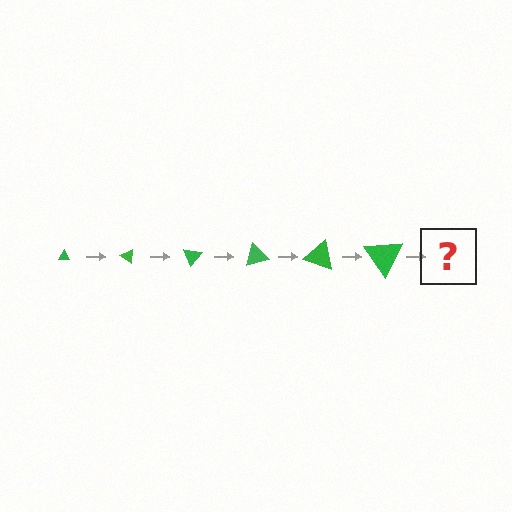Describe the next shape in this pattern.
It should be a triangle, larger than the previous one and rotated 210 degrees from the start.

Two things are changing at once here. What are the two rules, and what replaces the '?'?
The two rules are that the triangle grows larger each step and it rotates 35 degrees each step. The '?' should be a triangle, larger than the previous one and rotated 210 degrees from the start.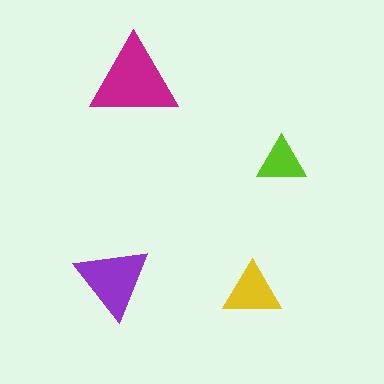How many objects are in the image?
There are 4 objects in the image.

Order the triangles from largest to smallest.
the magenta one, the purple one, the yellow one, the lime one.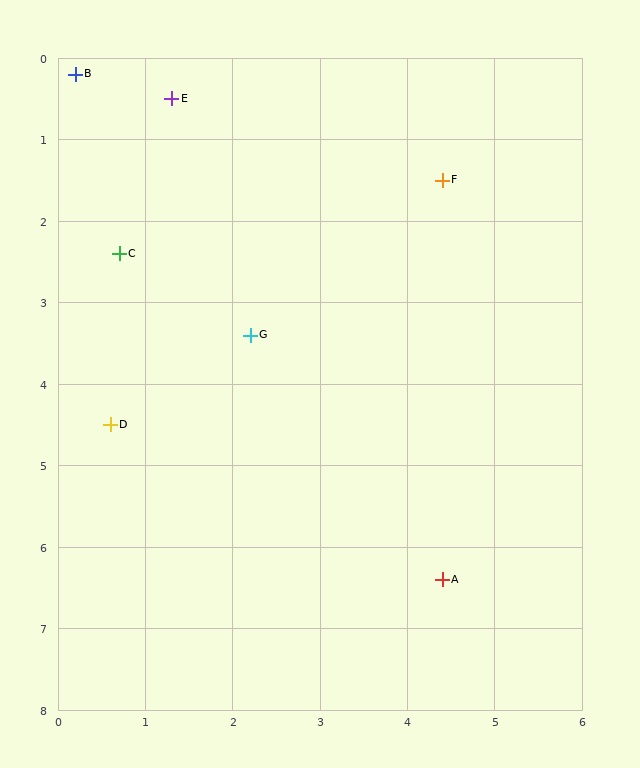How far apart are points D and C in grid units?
Points D and C are about 2.1 grid units apart.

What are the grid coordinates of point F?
Point F is at approximately (4.4, 1.5).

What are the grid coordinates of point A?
Point A is at approximately (4.4, 6.4).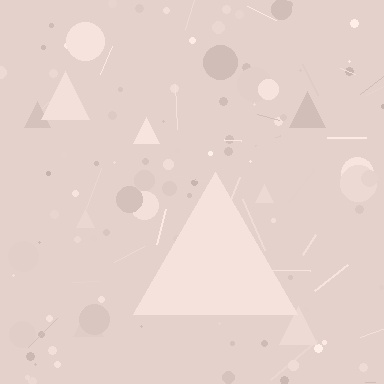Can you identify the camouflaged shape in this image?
The camouflaged shape is a triangle.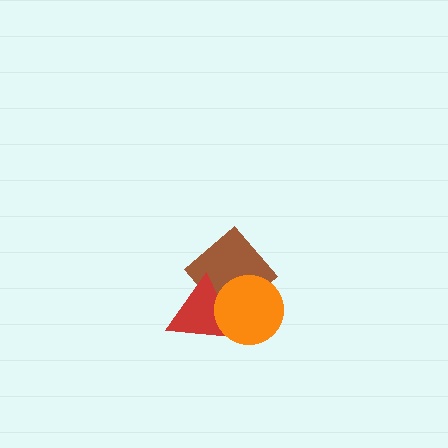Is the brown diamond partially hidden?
Yes, it is partially covered by another shape.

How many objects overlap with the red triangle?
2 objects overlap with the red triangle.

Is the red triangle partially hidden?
Yes, it is partially covered by another shape.